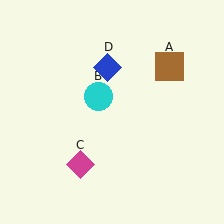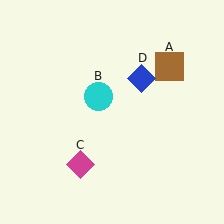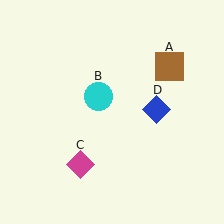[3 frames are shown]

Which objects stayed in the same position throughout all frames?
Brown square (object A) and cyan circle (object B) and magenta diamond (object C) remained stationary.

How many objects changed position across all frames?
1 object changed position: blue diamond (object D).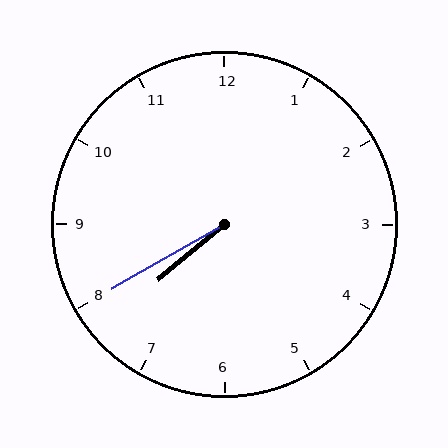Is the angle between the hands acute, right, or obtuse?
It is acute.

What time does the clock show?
7:40.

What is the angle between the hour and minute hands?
Approximately 10 degrees.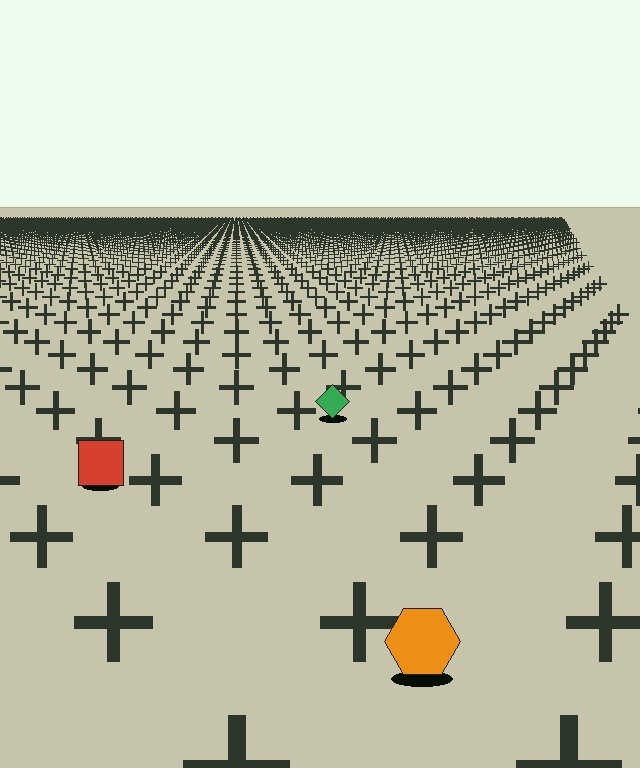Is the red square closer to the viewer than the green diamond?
Yes. The red square is closer — you can tell from the texture gradient: the ground texture is coarser near it.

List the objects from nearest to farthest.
From nearest to farthest: the orange hexagon, the red square, the green diamond.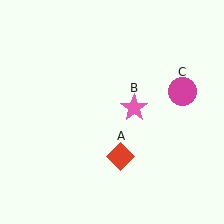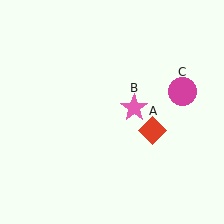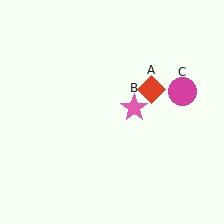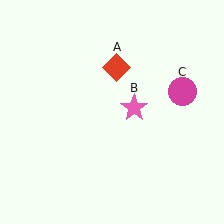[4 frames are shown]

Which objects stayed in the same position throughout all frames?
Pink star (object B) and magenta circle (object C) remained stationary.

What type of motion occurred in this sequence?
The red diamond (object A) rotated counterclockwise around the center of the scene.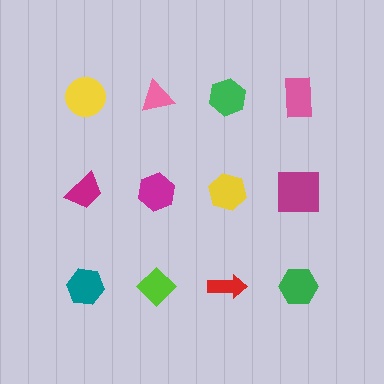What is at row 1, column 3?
A green hexagon.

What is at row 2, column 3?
A yellow hexagon.